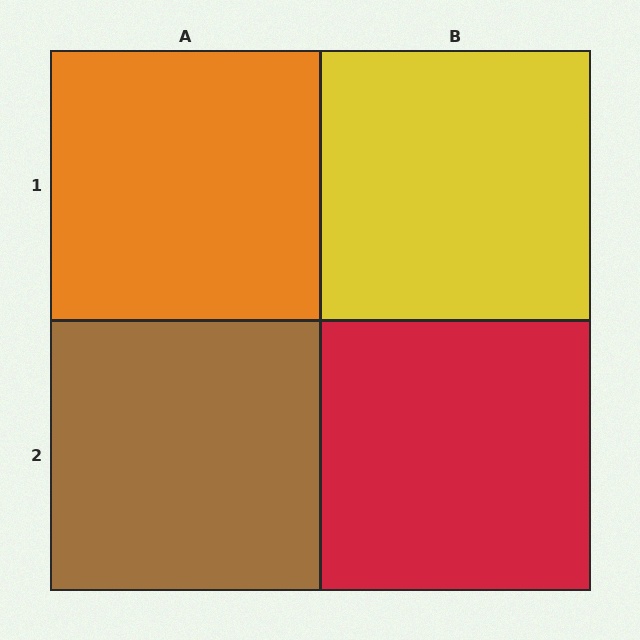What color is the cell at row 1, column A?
Orange.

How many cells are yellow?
1 cell is yellow.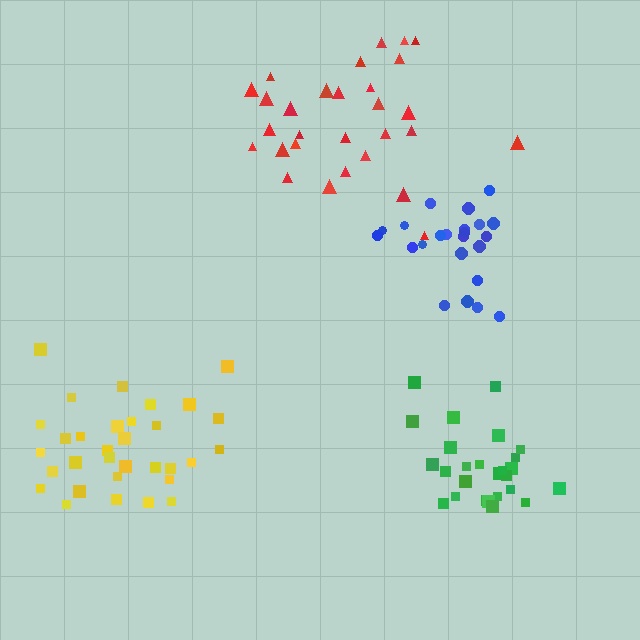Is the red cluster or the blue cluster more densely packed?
Blue.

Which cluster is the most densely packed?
Green.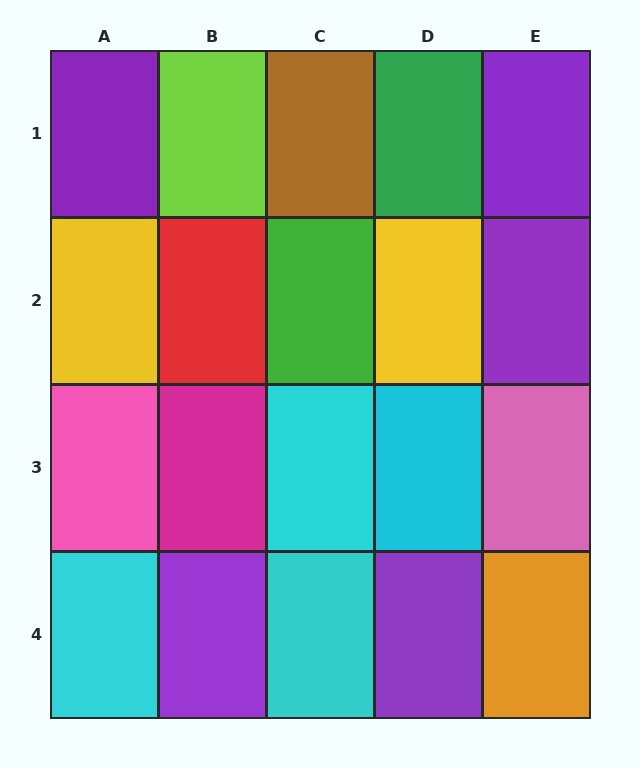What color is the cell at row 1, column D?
Green.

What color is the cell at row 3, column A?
Pink.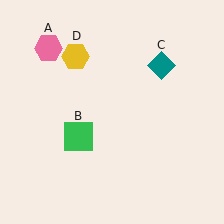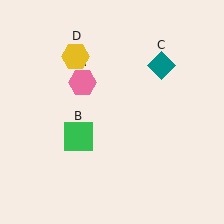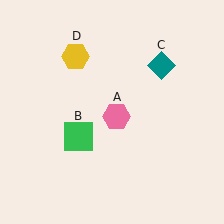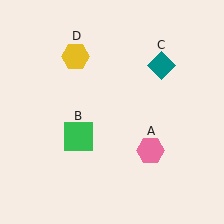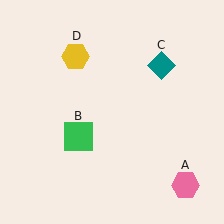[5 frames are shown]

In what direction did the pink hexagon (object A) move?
The pink hexagon (object A) moved down and to the right.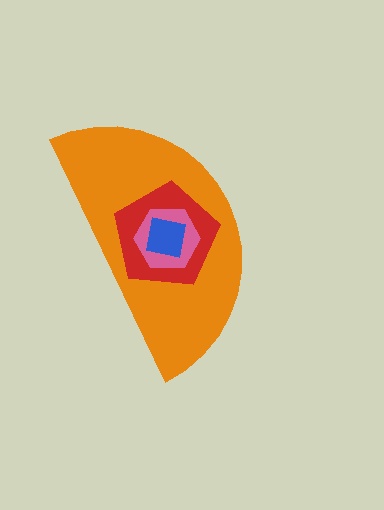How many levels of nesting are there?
4.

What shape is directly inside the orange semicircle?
The red pentagon.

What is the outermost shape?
The orange semicircle.